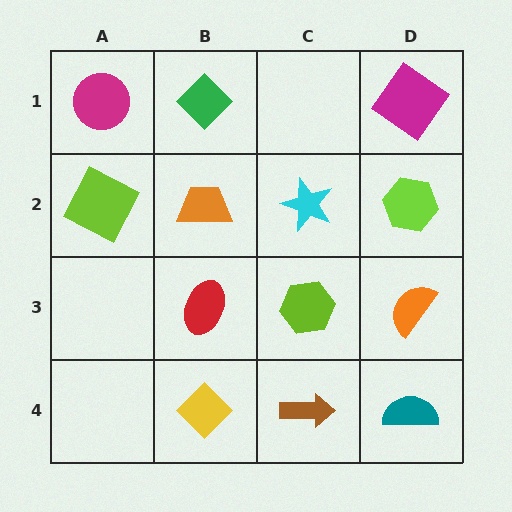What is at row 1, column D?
A magenta diamond.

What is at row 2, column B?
An orange trapezoid.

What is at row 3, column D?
An orange semicircle.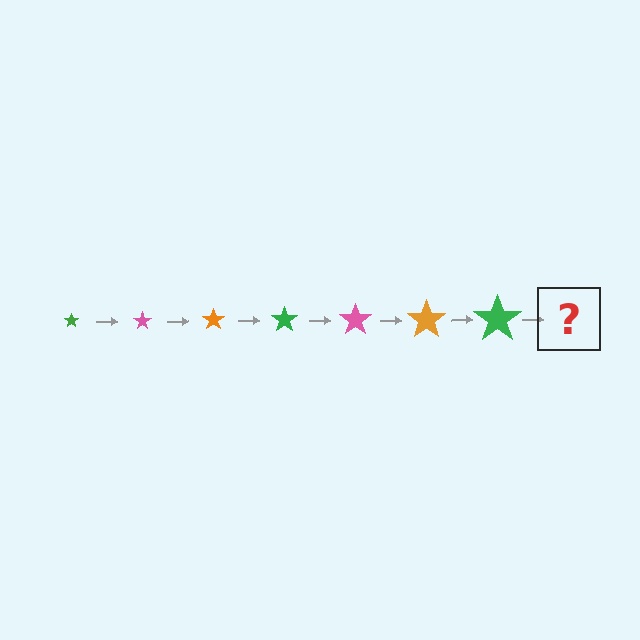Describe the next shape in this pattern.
It should be a pink star, larger than the previous one.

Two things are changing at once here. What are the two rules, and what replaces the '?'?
The two rules are that the star grows larger each step and the color cycles through green, pink, and orange. The '?' should be a pink star, larger than the previous one.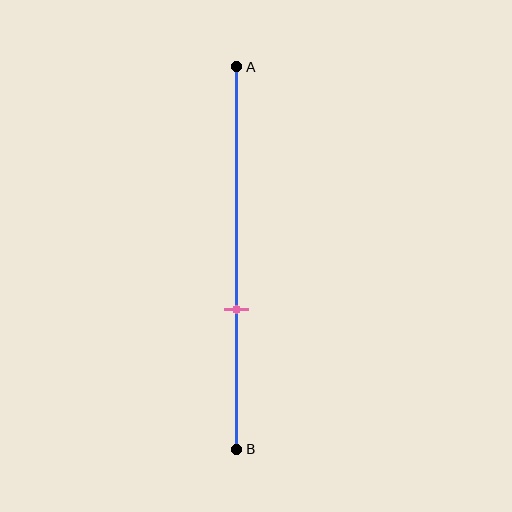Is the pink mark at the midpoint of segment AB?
No, the mark is at about 65% from A, not at the 50% midpoint.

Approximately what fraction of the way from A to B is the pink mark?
The pink mark is approximately 65% of the way from A to B.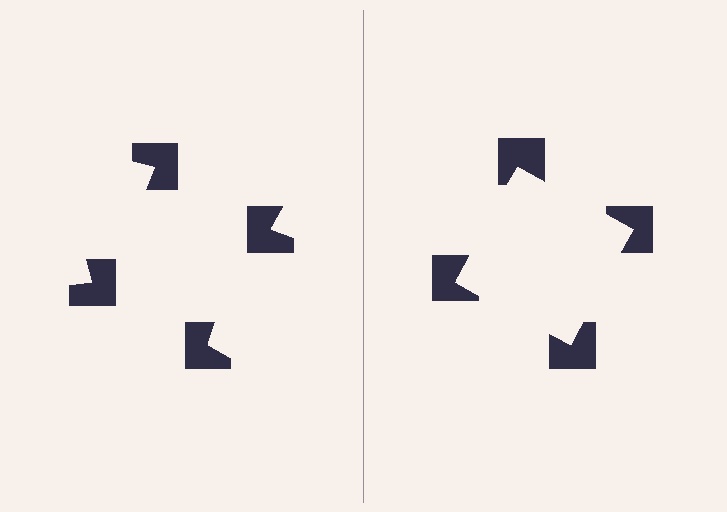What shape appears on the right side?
An illusory square.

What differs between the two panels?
The notched squares are positioned identically on both sides; only the wedge orientations differ. On the right they align to a square; on the left they are misaligned.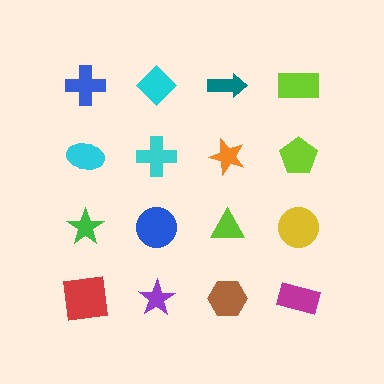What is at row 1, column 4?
A lime rectangle.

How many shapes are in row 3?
4 shapes.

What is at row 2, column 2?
A cyan cross.